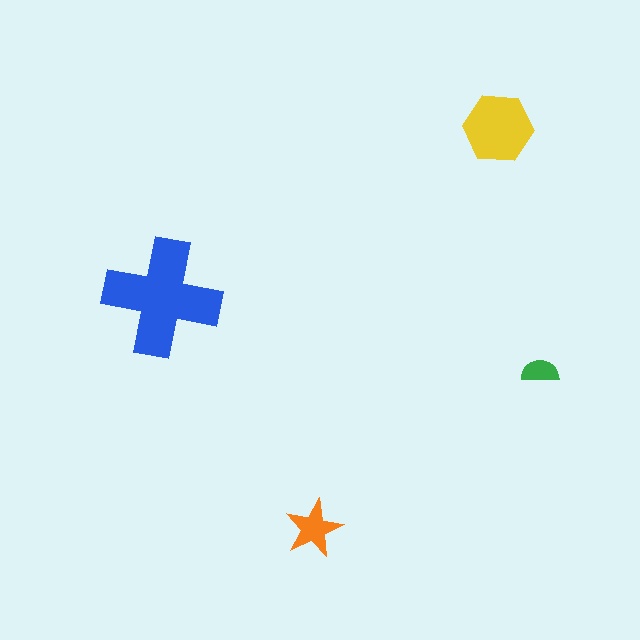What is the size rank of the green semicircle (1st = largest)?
4th.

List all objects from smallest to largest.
The green semicircle, the orange star, the yellow hexagon, the blue cross.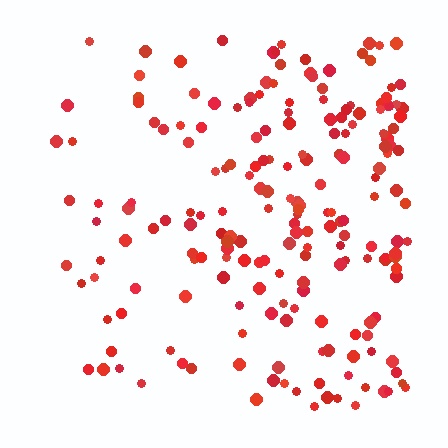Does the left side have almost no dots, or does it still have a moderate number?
Still a moderate number, just noticeably fewer than the right.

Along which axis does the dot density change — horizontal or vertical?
Horizontal.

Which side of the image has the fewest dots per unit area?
The left.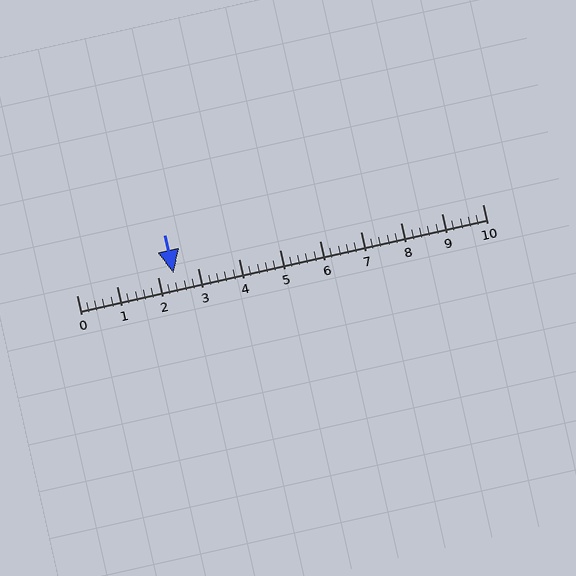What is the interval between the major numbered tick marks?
The major tick marks are spaced 1 units apart.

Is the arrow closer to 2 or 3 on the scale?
The arrow is closer to 2.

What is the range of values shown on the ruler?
The ruler shows values from 0 to 10.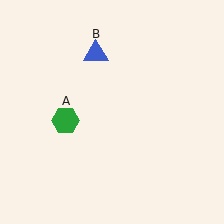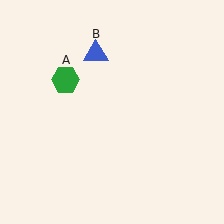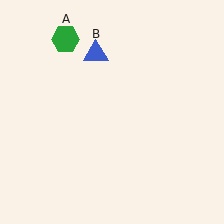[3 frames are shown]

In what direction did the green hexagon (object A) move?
The green hexagon (object A) moved up.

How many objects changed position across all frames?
1 object changed position: green hexagon (object A).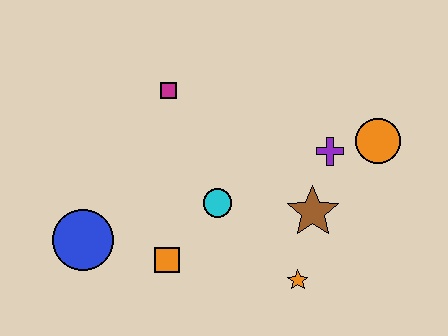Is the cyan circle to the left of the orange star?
Yes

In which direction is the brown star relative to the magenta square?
The brown star is to the right of the magenta square.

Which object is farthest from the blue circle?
The orange circle is farthest from the blue circle.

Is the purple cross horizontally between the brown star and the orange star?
No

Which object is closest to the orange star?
The brown star is closest to the orange star.